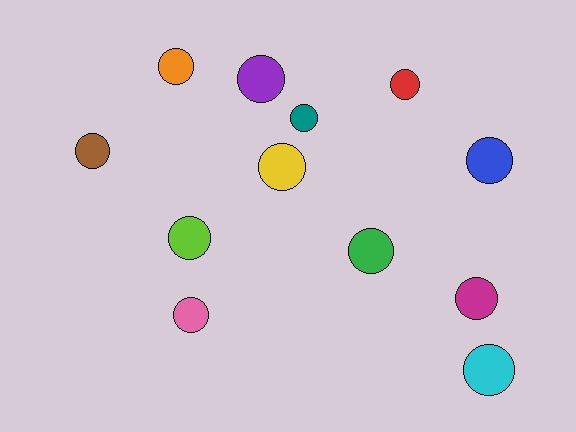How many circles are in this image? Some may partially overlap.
There are 12 circles.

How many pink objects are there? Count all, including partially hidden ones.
There is 1 pink object.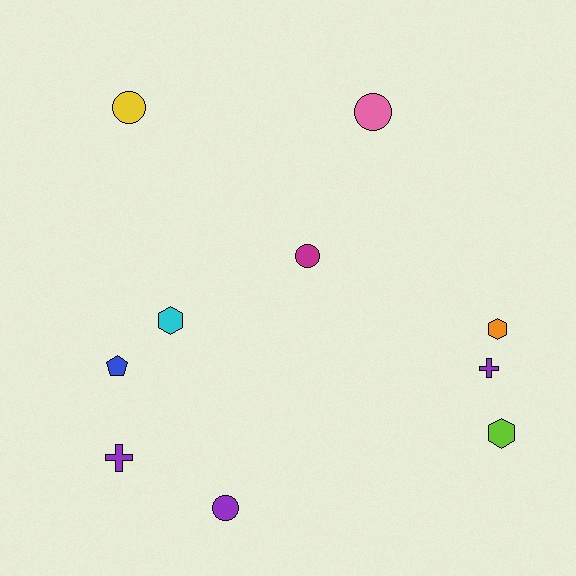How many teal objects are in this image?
There are no teal objects.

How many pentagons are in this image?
There is 1 pentagon.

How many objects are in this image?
There are 10 objects.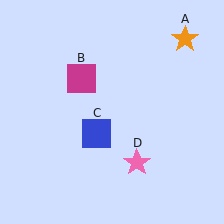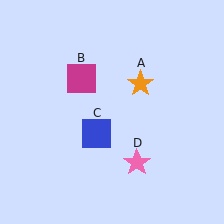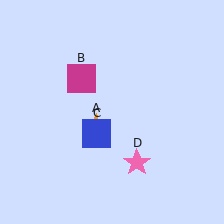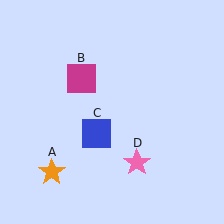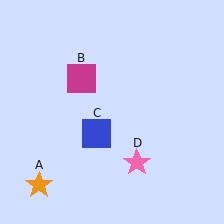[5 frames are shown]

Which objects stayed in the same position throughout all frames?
Magenta square (object B) and blue square (object C) and pink star (object D) remained stationary.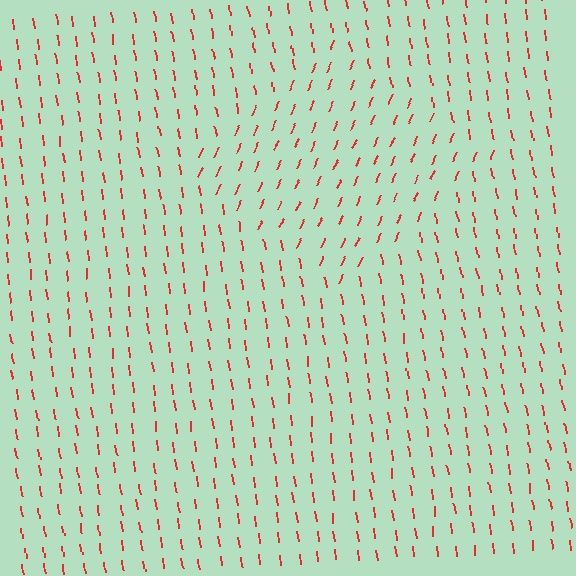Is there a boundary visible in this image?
Yes, there is a texture boundary formed by a change in line orientation.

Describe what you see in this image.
The image is filled with small red line segments. A diamond region in the image has lines oriented differently from the surrounding lines, creating a visible texture boundary.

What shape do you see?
I see a diamond.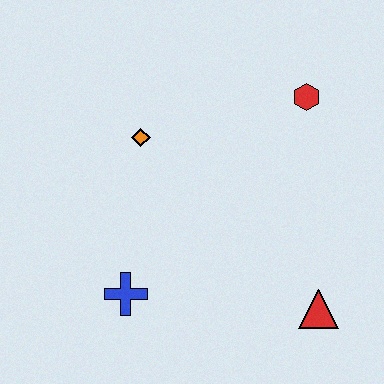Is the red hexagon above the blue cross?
Yes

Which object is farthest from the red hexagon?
The blue cross is farthest from the red hexagon.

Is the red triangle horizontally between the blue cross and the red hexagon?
No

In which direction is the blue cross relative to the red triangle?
The blue cross is to the left of the red triangle.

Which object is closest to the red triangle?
The blue cross is closest to the red triangle.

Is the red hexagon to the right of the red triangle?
No